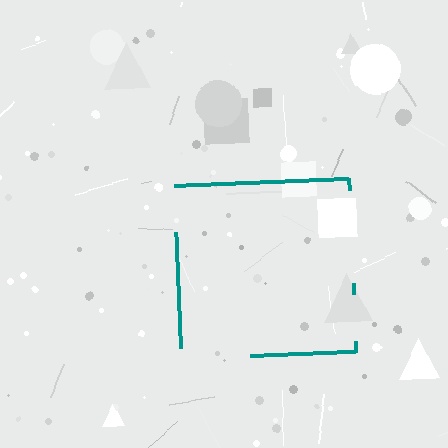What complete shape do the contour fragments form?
The contour fragments form a square.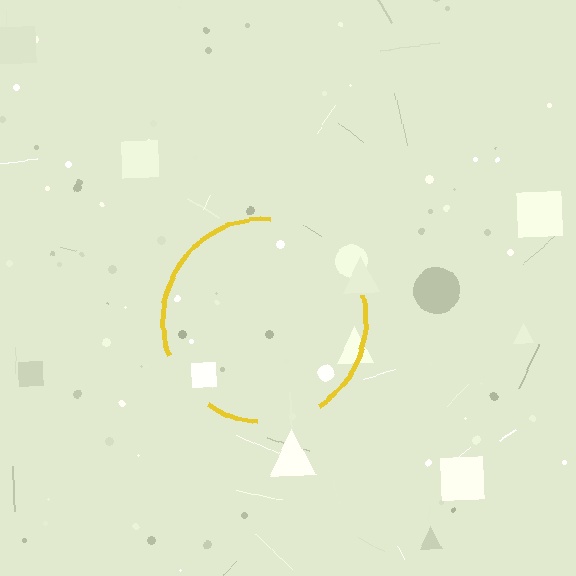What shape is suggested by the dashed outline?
The dashed outline suggests a circle.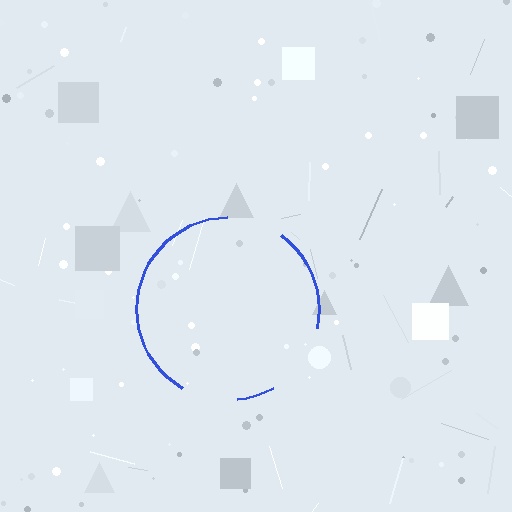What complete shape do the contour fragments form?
The contour fragments form a circle.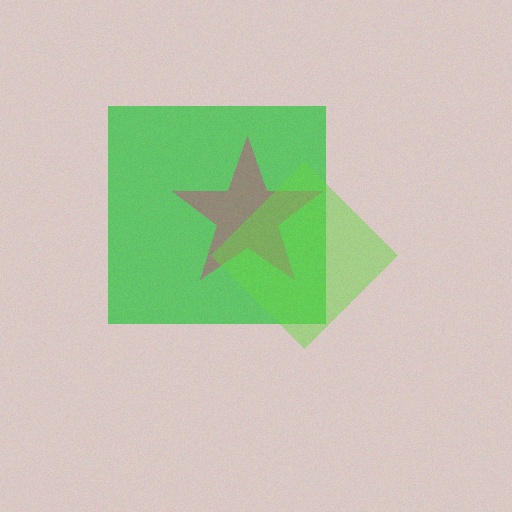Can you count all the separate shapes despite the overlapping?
Yes, there are 3 separate shapes.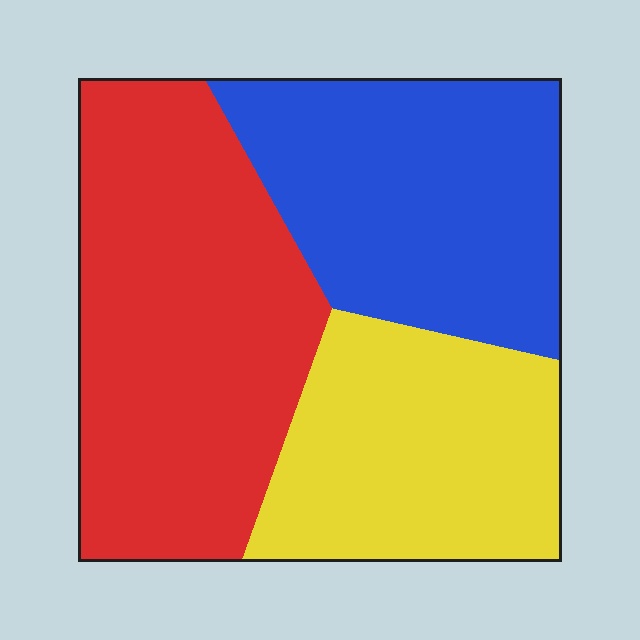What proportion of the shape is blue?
Blue covers roughly 30% of the shape.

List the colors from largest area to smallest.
From largest to smallest: red, blue, yellow.